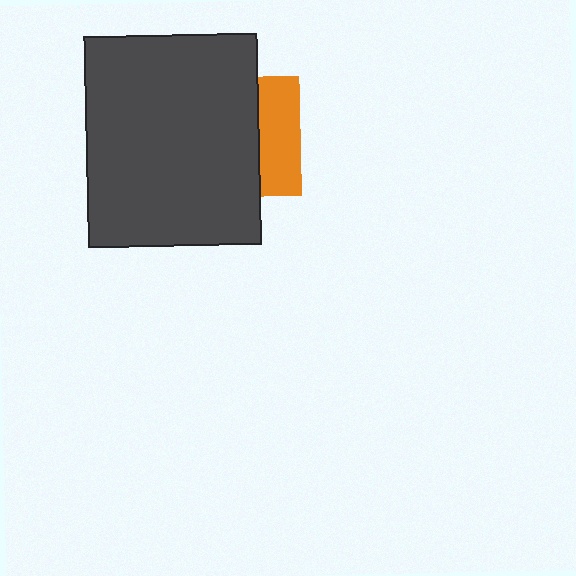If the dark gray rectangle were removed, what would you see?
You would see the complete orange square.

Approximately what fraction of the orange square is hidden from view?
Roughly 67% of the orange square is hidden behind the dark gray rectangle.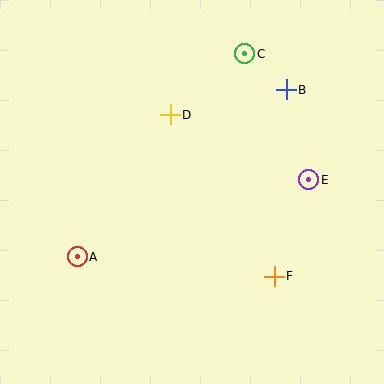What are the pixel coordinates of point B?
Point B is at (286, 90).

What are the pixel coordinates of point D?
Point D is at (170, 115).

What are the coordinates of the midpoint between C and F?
The midpoint between C and F is at (260, 165).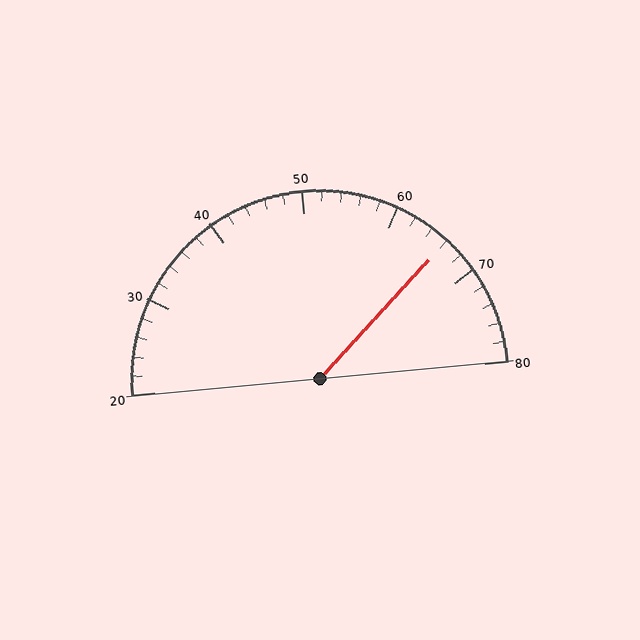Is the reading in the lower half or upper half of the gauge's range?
The reading is in the upper half of the range (20 to 80).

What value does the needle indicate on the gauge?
The needle indicates approximately 66.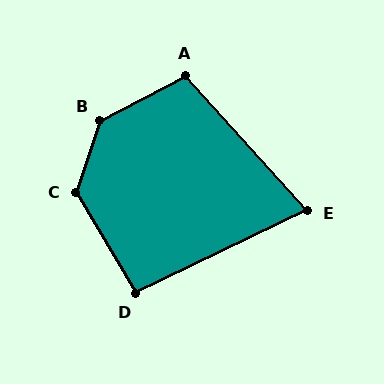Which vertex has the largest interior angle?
B, at approximately 136 degrees.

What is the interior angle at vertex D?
Approximately 95 degrees (approximately right).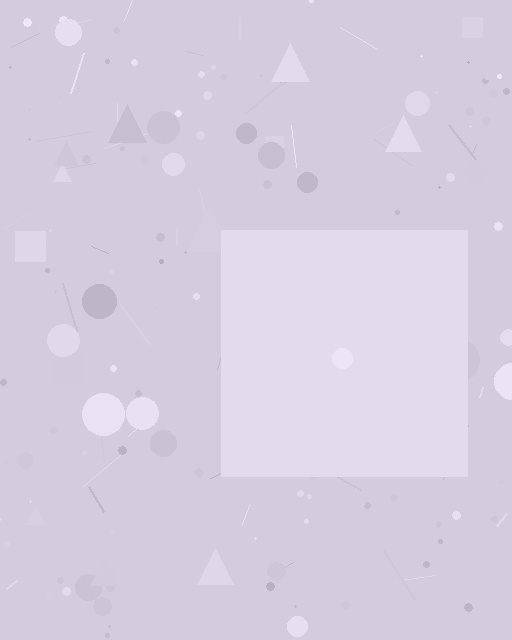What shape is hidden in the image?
A square is hidden in the image.